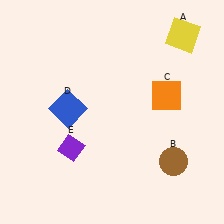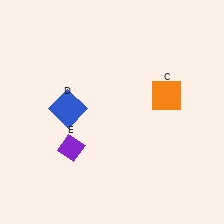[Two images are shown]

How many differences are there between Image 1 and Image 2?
There are 2 differences between the two images.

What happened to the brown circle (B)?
The brown circle (B) was removed in Image 2. It was in the bottom-right area of Image 1.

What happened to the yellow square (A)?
The yellow square (A) was removed in Image 2. It was in the top-right area of Image 1.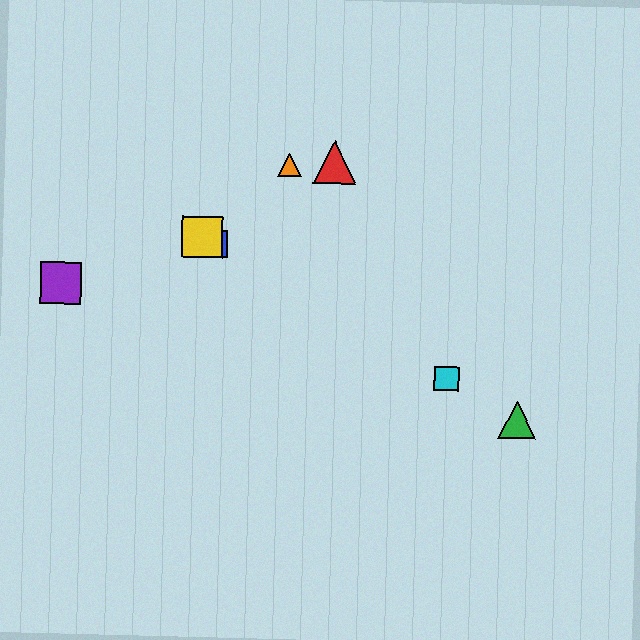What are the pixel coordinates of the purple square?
The purple square is at (61, 283).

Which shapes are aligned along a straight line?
The blue square, the green triangle, the yellow square, the cyan square are aligned along a straight line.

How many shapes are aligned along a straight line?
4 shapes (the blue square, the green triangle, the yellow square, the cyan square) are aligned along a straight line.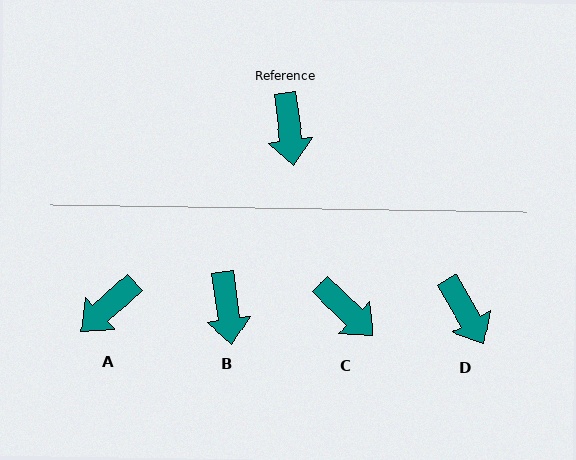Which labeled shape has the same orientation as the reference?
B.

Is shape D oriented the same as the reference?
No, it is off by about 23 degrees.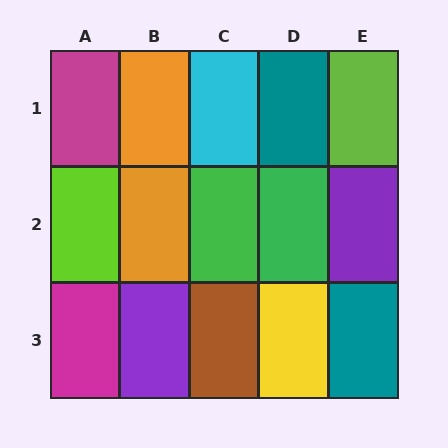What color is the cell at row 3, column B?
Purple.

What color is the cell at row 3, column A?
Magenta.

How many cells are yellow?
1 cell is yellow.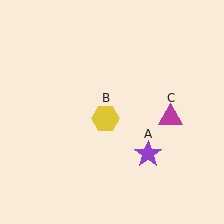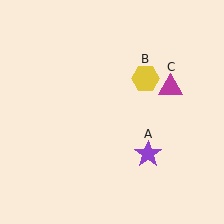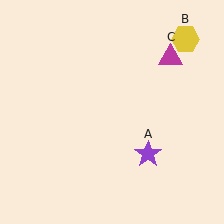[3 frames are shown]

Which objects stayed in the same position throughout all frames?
Purple star (object A) remained stationary.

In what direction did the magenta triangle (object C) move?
The magenta triangle (object C) moved up.